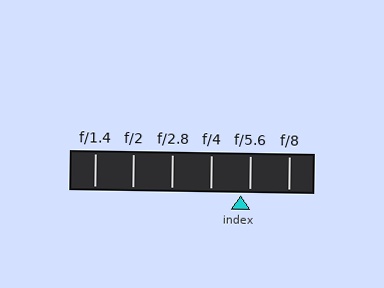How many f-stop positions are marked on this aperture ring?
There are 6 f-stop positions marked.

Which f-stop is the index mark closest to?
The index mark is closest to f/5.6.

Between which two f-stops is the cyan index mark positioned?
The index mark is between f/4 and f/5.6.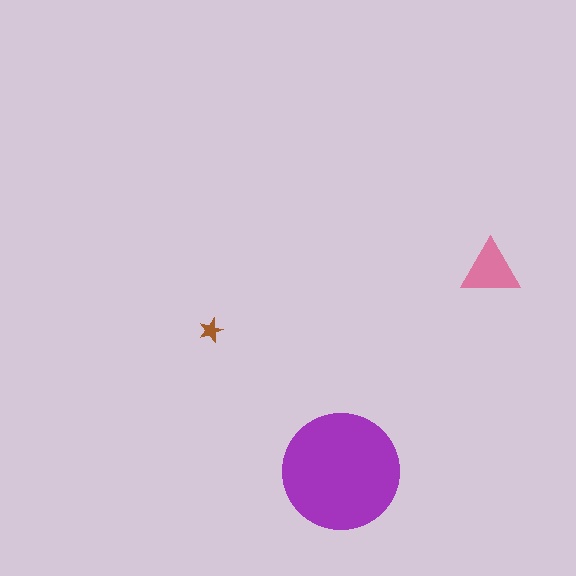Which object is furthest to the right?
The pink triangle is rightmost.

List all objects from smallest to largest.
The brown star, the pink triangle, the purple circle.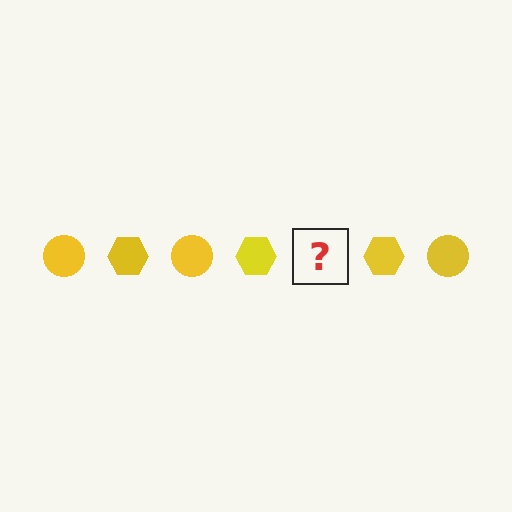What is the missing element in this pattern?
The missing element is a yellow circle.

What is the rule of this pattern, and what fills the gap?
The rule is that the pattern cycles through circle, hexagon shapes in yellow. The gap should be filled with a yellow circle.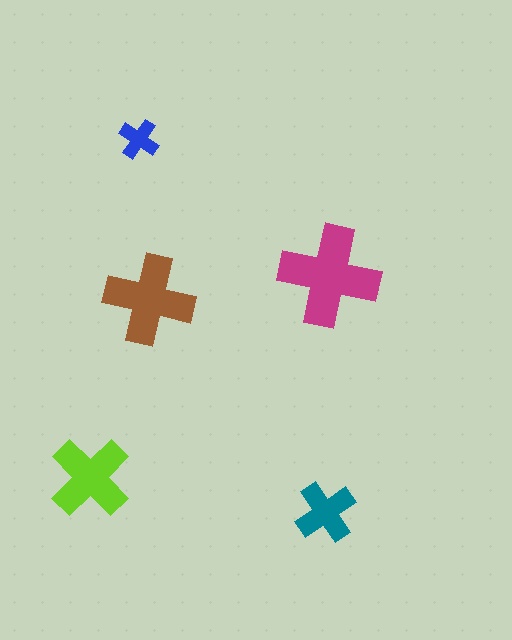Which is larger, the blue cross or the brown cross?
The brown one.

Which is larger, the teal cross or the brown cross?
The brown one.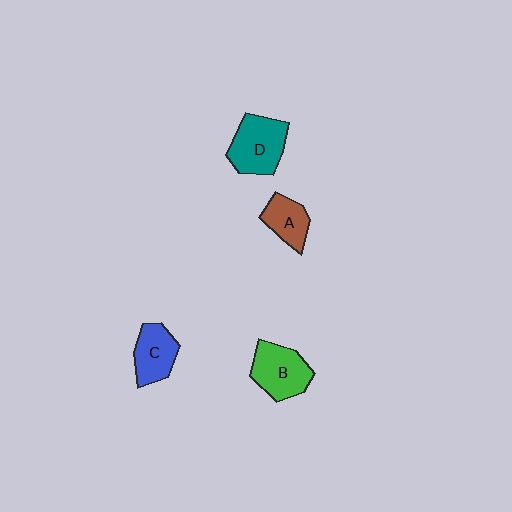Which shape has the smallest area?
Shape A (brown).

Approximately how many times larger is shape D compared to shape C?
Approximately 1.3 times.